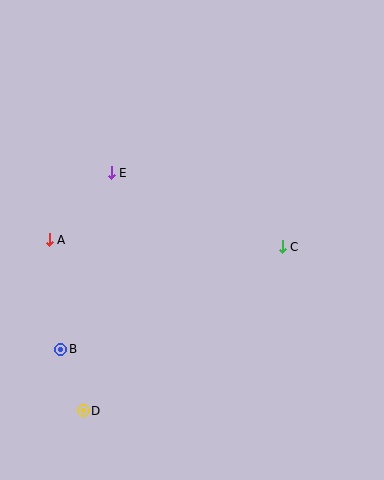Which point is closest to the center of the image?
Point C at (282, 247) is closest to the center.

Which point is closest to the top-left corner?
Point E is closest to the top-left corner.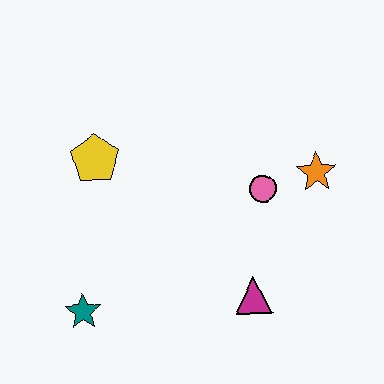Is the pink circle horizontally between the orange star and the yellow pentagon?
Yes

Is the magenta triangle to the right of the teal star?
Yes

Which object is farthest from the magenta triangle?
The yellow pentagon is farthest from the magenta triangle.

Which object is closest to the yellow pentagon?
The teal star is closest to the yellow pentagon.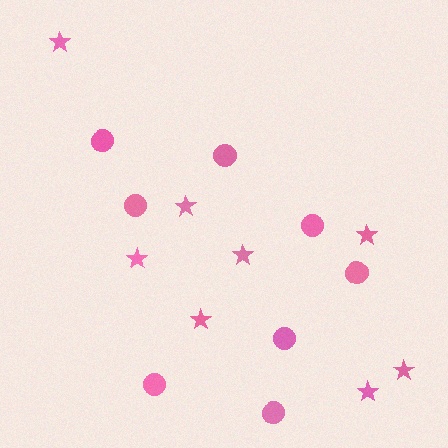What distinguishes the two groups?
There are 2 groups: one group of circles (8) and one group of stars (8).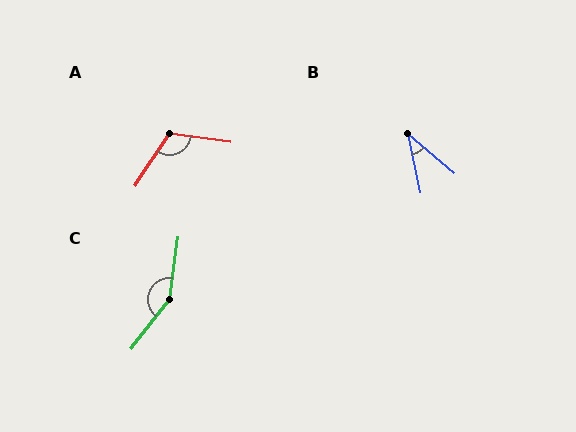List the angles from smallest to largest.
B (37°), A (115°), C (150°).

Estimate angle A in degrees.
Approximately 115 degrees.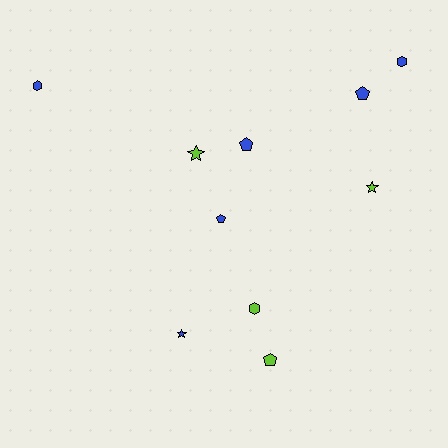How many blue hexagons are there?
There are 2 blue hexagons.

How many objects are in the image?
There are 10 objects.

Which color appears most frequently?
Blue, with 6 objects.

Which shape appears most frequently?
Pentagon, with 4 objects.